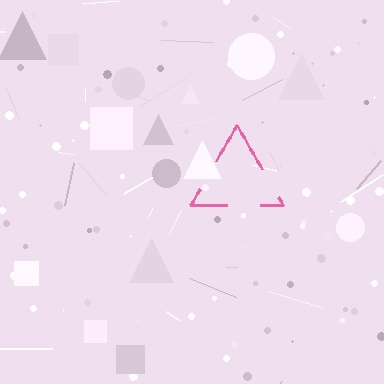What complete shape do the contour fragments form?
The contour fragments form a triangle.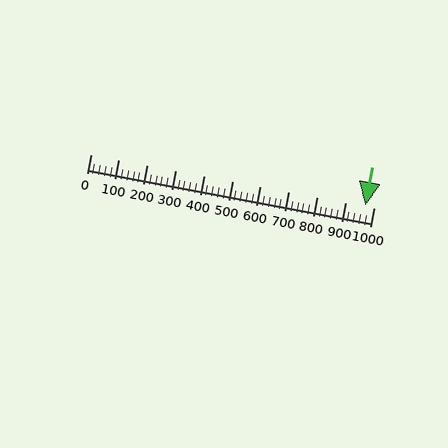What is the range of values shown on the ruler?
The ruler shows values from 0 to 1000.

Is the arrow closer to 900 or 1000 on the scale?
The arrow is closer to 1000.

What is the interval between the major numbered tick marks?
The major tick marks are spaced 100 units apart.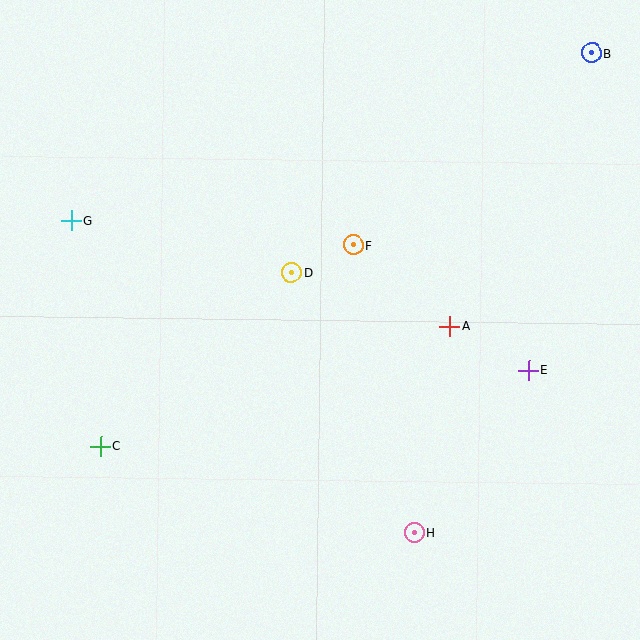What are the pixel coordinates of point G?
Point G is at (72, 221).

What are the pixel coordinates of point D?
Point D is at (291, 272).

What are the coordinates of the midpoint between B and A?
The midpoint between B and A is at (520, 190).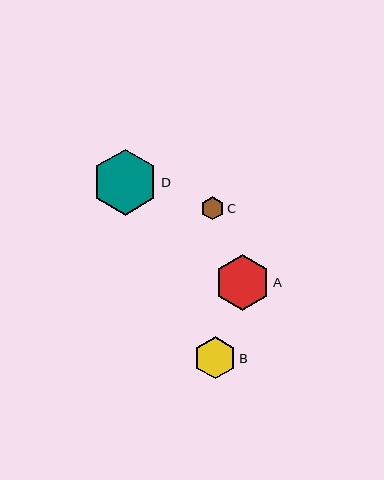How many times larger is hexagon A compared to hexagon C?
Hexagon A is approximately 2.4 times the size of hexagon C.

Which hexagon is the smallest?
Hexagon C is the smallest with a size of approximately 23 pixels.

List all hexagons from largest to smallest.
From largest to smallest: D, A, B, C.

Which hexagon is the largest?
Hexagon D is the largest with a size of approximately 66 pixels.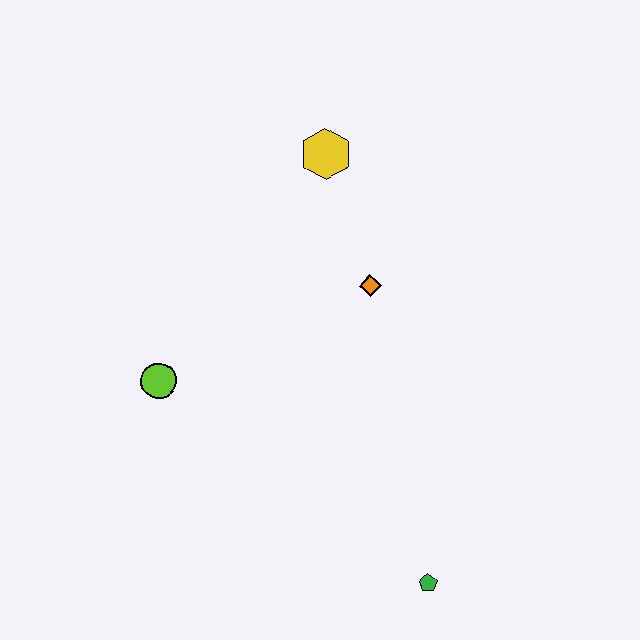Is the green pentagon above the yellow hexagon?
No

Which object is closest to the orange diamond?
The yellow hexagon is closest to the orange diamond.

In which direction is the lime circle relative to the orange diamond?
The lime circle is to the left of the orange diamond.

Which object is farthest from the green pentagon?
The yellow hexagon is farthest from the green pentagon.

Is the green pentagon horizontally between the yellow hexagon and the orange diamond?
No